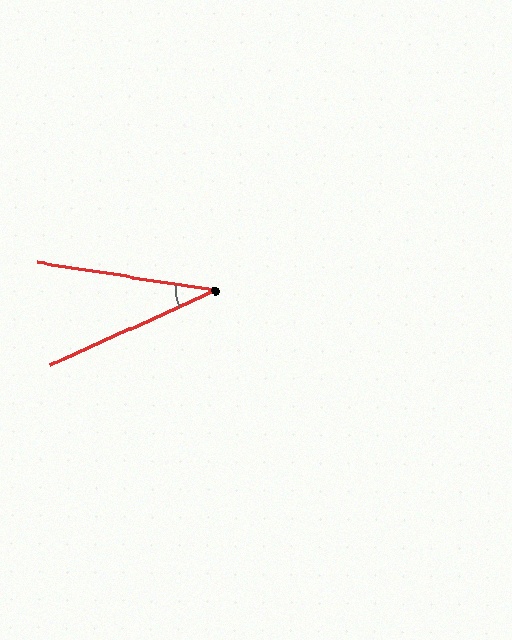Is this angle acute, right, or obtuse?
It is acute.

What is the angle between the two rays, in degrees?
Approximately 33 degrees.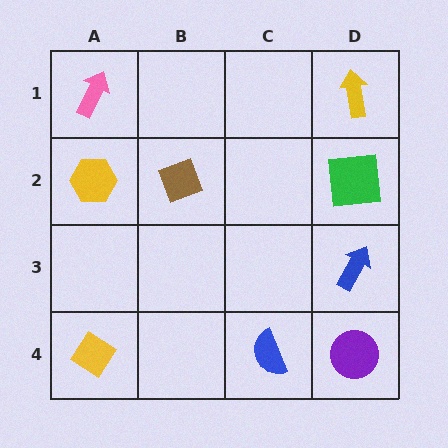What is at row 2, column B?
A brown diamond.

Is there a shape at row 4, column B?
No, that cell is empty.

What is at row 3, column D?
A blue arrow.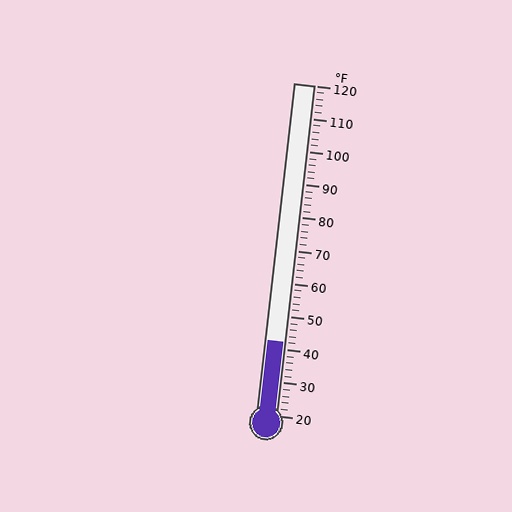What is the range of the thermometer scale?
The thermometer scale ranges from 20°F to 120°F.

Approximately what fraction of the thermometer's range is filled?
The thermometer is filled to approximately 20% of its range.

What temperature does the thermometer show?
The thermometer shows approximately 42°F.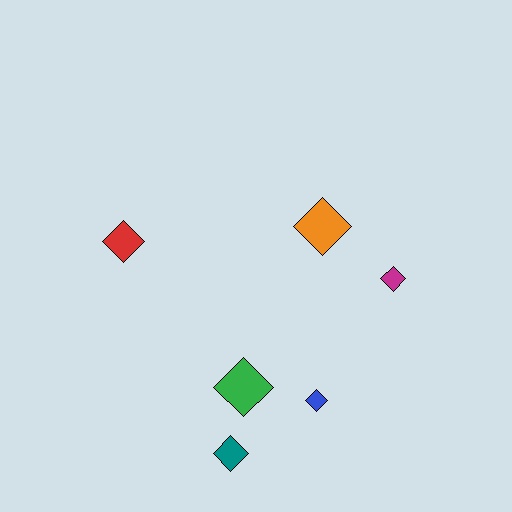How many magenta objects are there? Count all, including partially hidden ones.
There is 1 magenta object.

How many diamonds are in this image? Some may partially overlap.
There are 6 diamonds.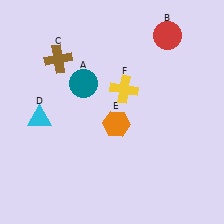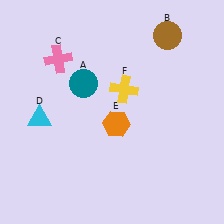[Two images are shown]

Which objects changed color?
B changed from red to brown. C changed from brown to pink.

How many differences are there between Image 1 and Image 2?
There are 2 differences between the two images.